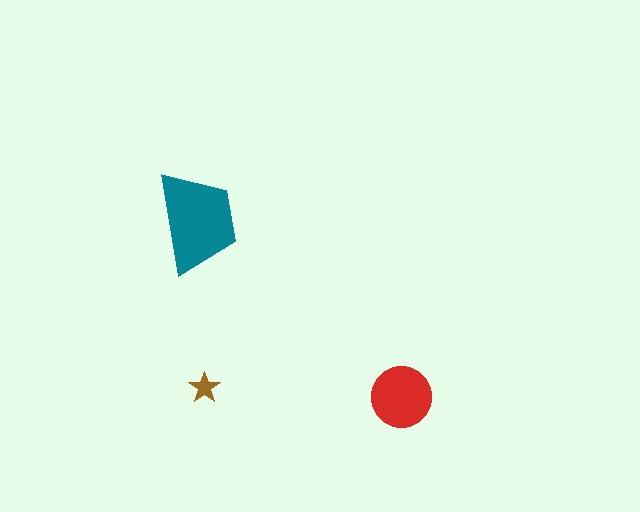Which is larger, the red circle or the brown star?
The red circle.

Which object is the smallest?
The brown star.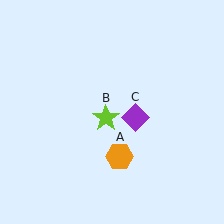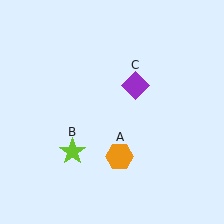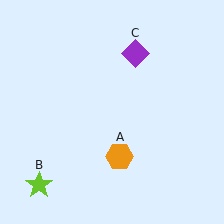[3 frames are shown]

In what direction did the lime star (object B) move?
The lime star (object B) moved down and to the left.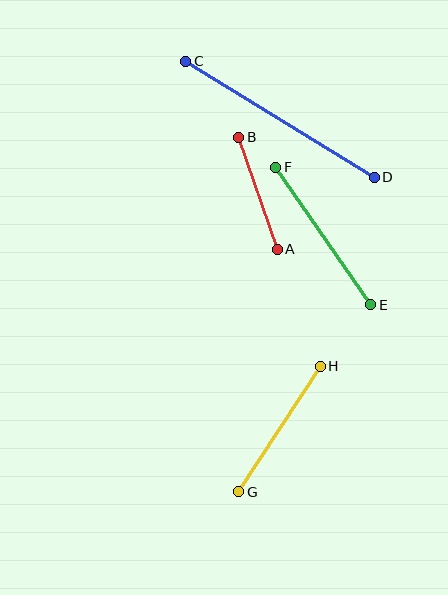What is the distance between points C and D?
The distance is approximately 221 pixels.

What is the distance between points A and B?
The distance is approximately 118 pixels.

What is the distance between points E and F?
The distance is approximately 167 pixels.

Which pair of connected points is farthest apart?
Points C and D are farthest apart.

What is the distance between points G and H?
The distance is approximately 149 pixels.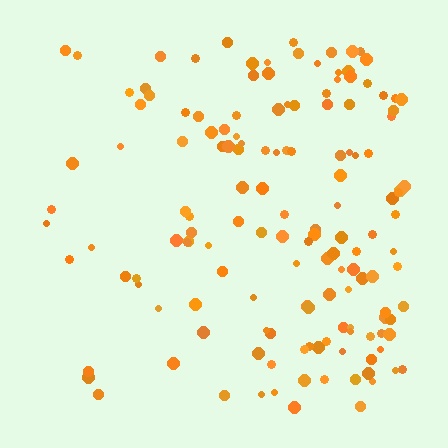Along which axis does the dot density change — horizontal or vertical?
Horizontal.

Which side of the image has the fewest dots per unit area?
The left.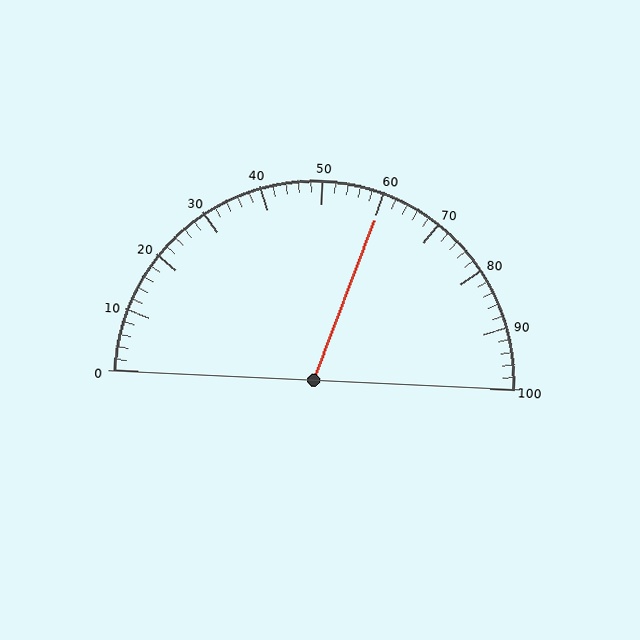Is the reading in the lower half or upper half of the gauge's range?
The reading is in the upper half of the range (0 to 100).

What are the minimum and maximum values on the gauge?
The gauge ranges from 0 to 100.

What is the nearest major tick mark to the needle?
The nearest major tick mark is 60.